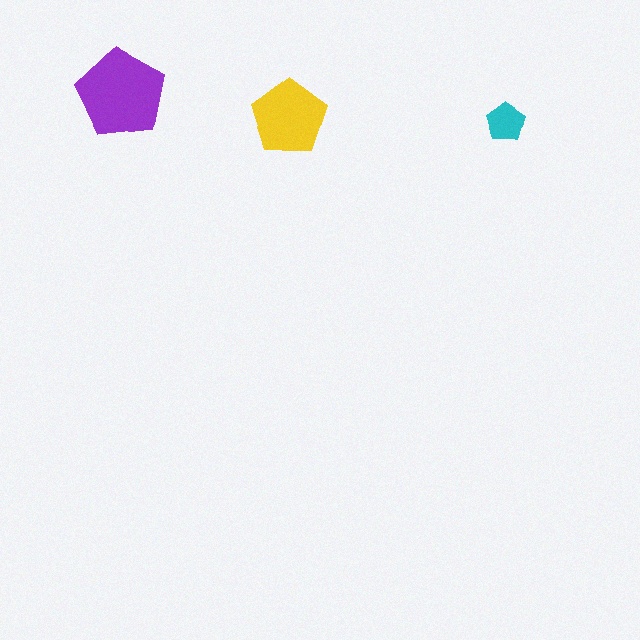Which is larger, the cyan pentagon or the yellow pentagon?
The yellow one.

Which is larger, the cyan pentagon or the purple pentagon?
The purple one.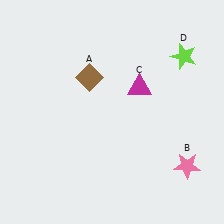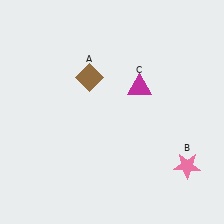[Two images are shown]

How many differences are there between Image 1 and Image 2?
There is 1 difference between the two images.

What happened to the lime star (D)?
The lime star (D) was removed in Image 2. It was in the top-right area of Image 1.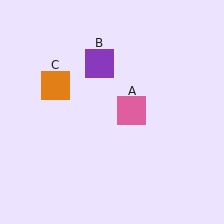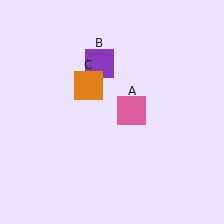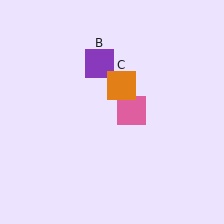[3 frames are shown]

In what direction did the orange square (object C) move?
The orange square (object C) moved right.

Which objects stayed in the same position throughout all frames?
Pink square (object A) and purple square (object B) remained stationary.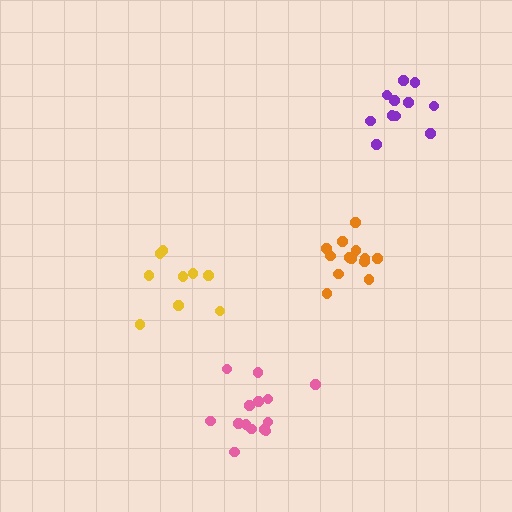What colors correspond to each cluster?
The clusters are colored: yellow, orange, pink, purple.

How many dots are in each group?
Group 1: 9 dots, Group 2: 13 dots, Group 3: 14 dots, Group 4: 11 dots (47 total).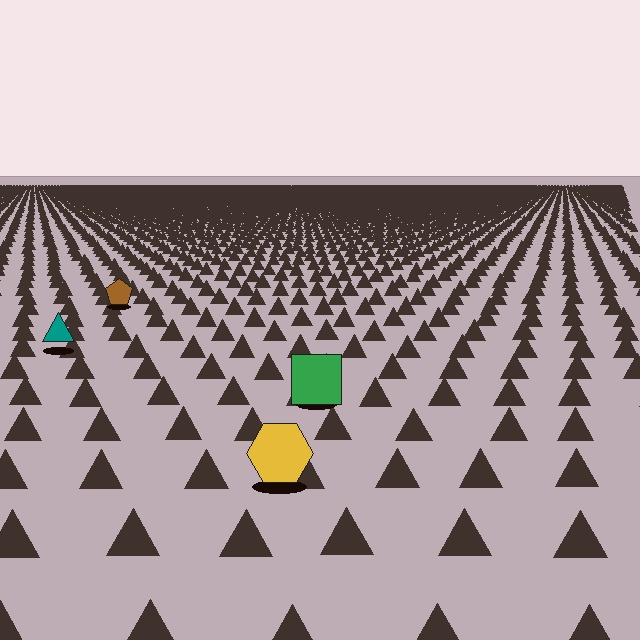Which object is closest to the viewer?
The yellow hexagon is closest. The texture marks near it are larger and more spread out.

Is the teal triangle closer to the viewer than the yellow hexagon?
No. The yellow hexagon is closer — you can tell from the texture gradient: the ground texture is coarser near it.